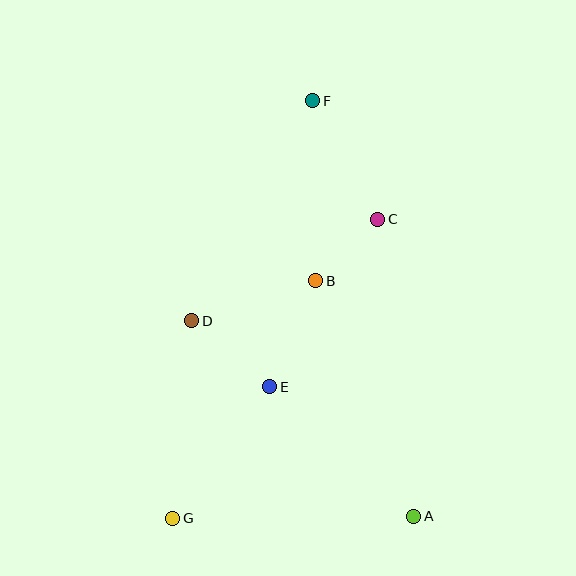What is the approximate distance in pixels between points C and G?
The distance between C and G is approximately 362 pixels.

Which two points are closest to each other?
Points B and C are closest to each other.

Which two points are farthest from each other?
Points F and G are farthest from each other.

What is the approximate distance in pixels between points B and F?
The distance between B and F is approximately 180 pixels.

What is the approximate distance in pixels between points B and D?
The distance between B and D is approximately 130 pixels.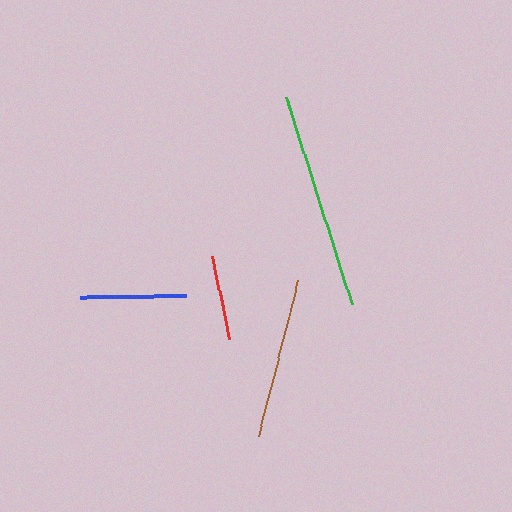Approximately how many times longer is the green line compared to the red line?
The green line is approximately 2.5 times the length of the red line.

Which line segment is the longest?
The green line is the longest at approximately 218 pixels.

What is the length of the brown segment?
The brown segment is approximately 161 pixels long.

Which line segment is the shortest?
The red line is the shortest at approximately 86 pixels.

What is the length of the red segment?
The red segment is approximately 86 pixels long.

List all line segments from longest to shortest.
From longest to shortest: green, brown, blue, red.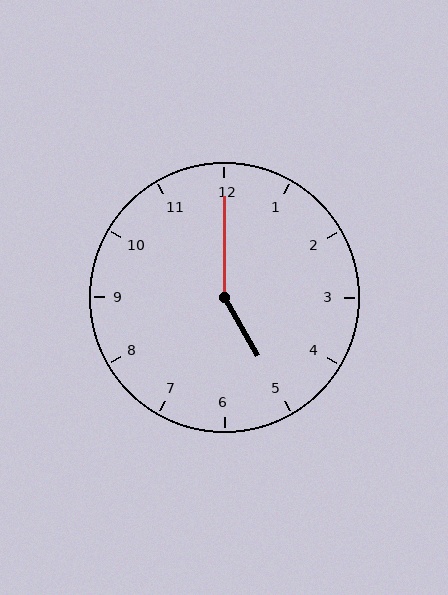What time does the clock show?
5:00.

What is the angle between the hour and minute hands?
Approximately 150 degrees.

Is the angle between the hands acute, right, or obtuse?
It is obtuse.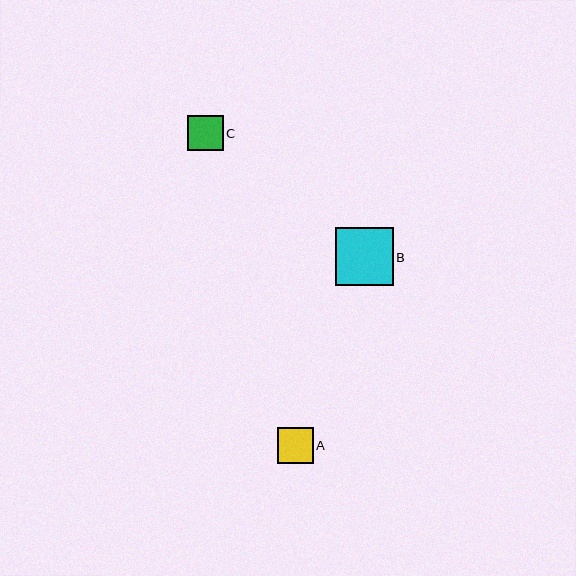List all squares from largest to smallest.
From largest to smallest: B, A, C.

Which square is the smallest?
Square C is the smallest with a size of approximately 35 pixels.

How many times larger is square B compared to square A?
Square B is approximately 1.6 times the size of square A.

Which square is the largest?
Square B is the largest with a size of approximately 58 pixels.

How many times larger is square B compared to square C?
Square B is approximately 1.6 times the size of square C.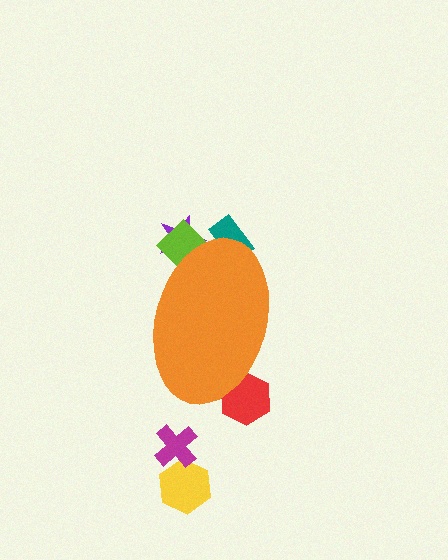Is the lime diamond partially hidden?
Yes, the lime diamond is partially hidden behind the orange ellipse.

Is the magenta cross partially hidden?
No, the magenta cross is fully visible.